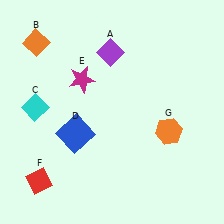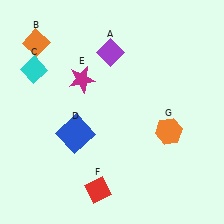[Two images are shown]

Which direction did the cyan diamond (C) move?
The cyan diamond (C) moved up.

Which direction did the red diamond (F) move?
The red diamond (F) moved right.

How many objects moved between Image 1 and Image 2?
2 objects moved between the two images.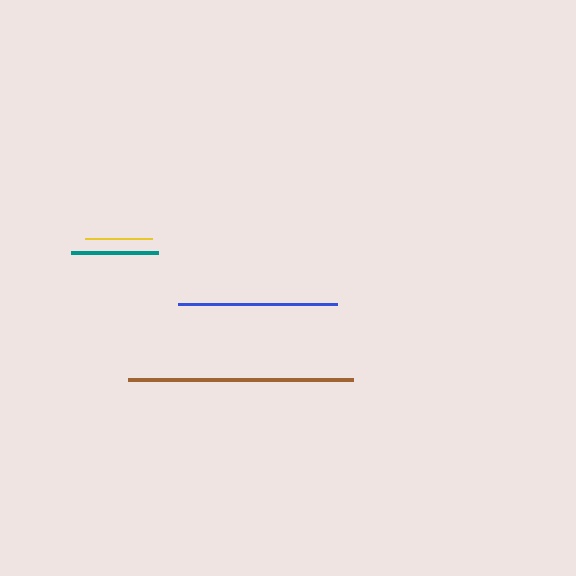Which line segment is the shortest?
The yellow line is the shortest at approximately 67 pixels.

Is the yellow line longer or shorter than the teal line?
The teal line is longer than the yellow line.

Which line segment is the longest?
The brown line is the longest at approximately 225 pixels.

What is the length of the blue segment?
The blue segment is approximately 159 pixels long.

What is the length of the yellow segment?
The yellow segment is approximately 67 pixels long.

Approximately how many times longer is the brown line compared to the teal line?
The brown line is approximately 2.6 times the length of the teal line.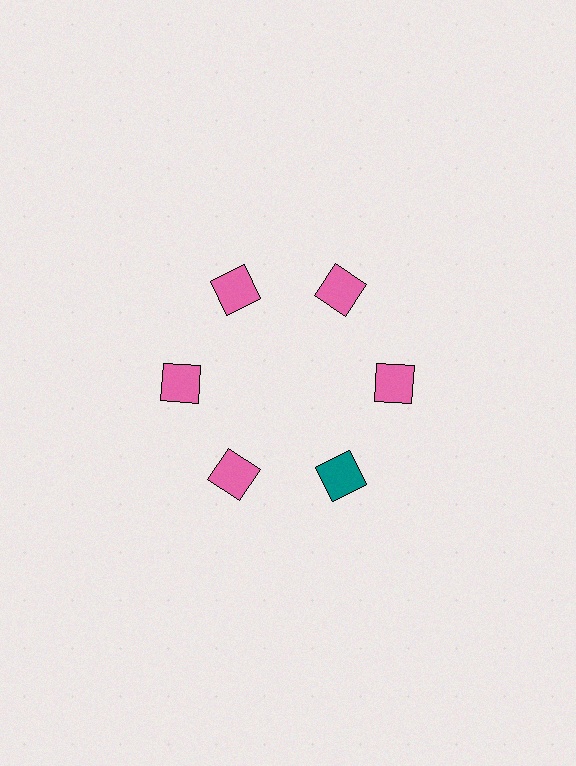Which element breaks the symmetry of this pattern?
The teal square at roughly the 5 o'clock position breaks the symmetry. All other shapes are pink squares.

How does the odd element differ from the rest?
It has a different color: teal instead of pink.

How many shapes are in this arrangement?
There are 6 shapes arranged in a ring pattern.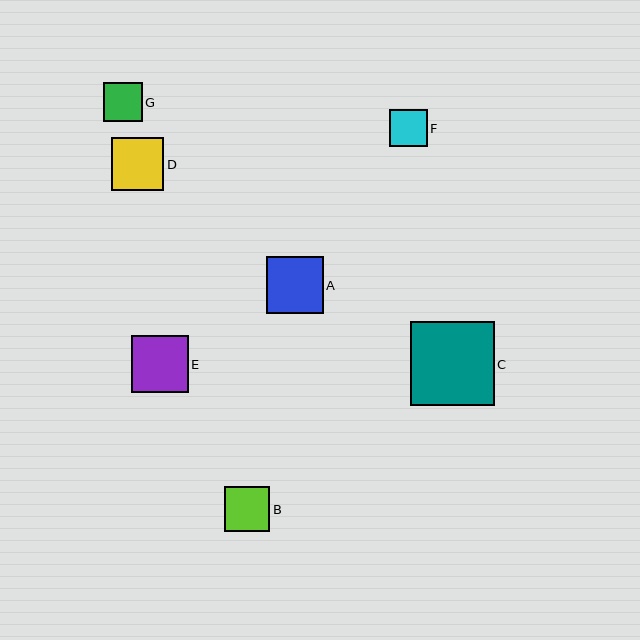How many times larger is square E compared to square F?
Square E is approximately 1.5 times the size of square F.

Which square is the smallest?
Square F is the smallest with a size of approximately 37 pixels.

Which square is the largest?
Square C is the largest with a size of approximately 84 pixels.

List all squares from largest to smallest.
From largest to smallest: C, E, A, D, B, G, F.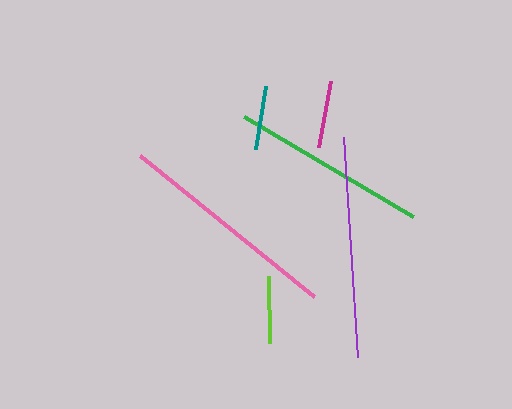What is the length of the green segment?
The green segment is approximately 196 pixels long.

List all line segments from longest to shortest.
From longest to shortest: pink, purple, green, lime, magenta, teal.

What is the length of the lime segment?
The lime segment is approximately 68 pixels long.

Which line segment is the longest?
The pink line is the longest at approximately 224 pixels.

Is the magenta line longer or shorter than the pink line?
The pink line is longer than the magenta line.